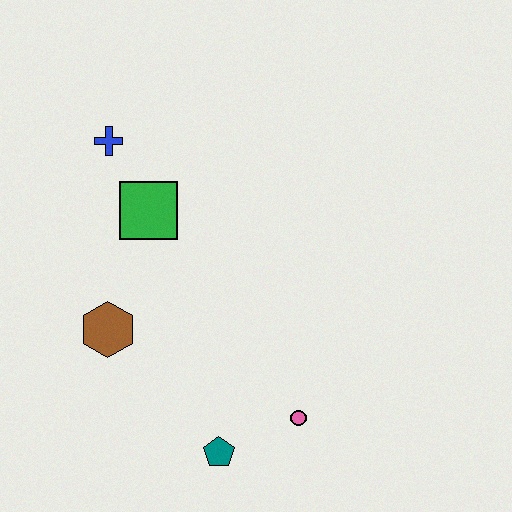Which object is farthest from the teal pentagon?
The blue cross is farthest from the teal pentagon.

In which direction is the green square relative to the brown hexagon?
The green square is above the brown hexagon.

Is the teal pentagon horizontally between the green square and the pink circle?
Yes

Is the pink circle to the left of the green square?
No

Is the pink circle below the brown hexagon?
Yes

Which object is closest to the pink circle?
The teal pentagon is closest to the pink circle.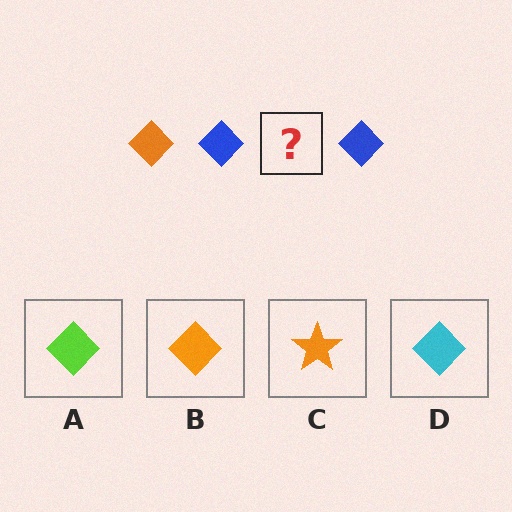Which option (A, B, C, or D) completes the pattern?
B.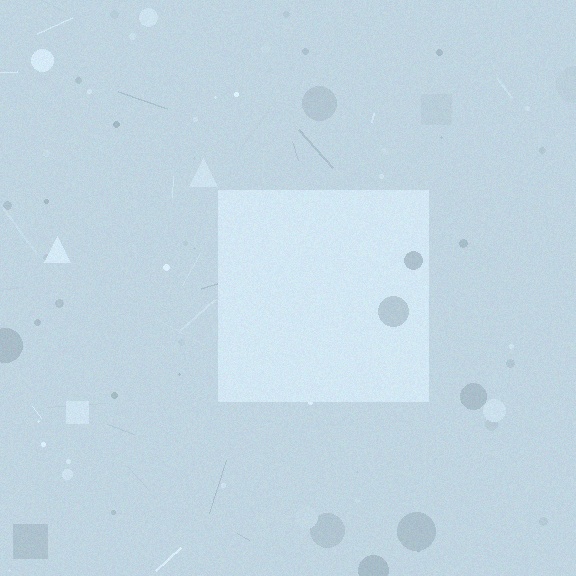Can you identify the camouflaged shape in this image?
The camouflaged shape is a square.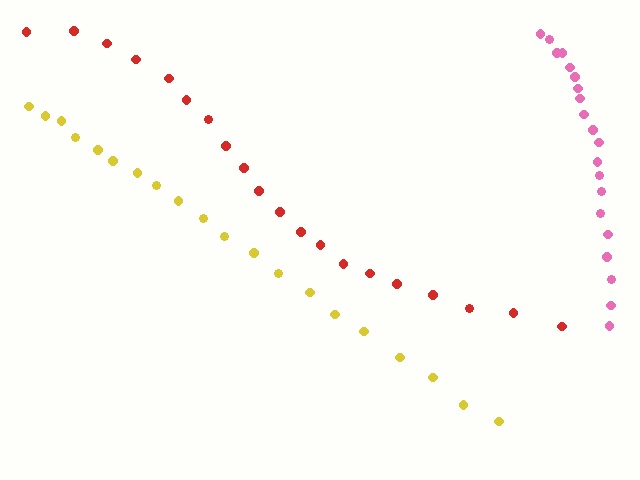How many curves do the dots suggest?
There are 3 distinct paths.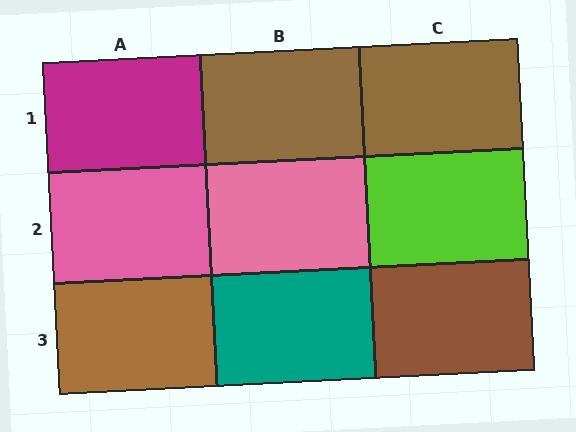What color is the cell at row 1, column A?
Magenta.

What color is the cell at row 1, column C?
Brown.